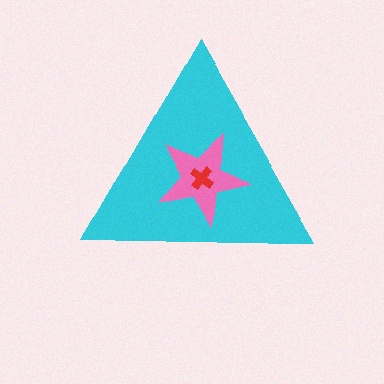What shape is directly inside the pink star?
The red cross.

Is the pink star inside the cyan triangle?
Yes.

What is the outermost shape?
The cyan triangle.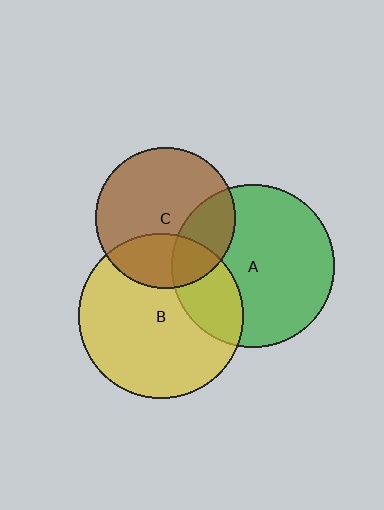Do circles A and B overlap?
Yes.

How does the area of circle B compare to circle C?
Approximately 1.4 times.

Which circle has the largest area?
Circle B (yellow).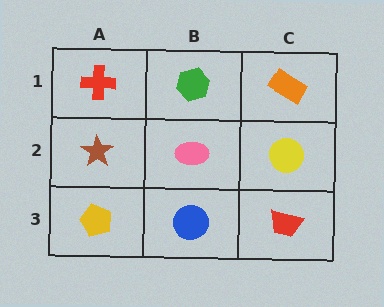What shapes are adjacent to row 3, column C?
A yellow circle (row 2, column C), a blue circle (row 3, column B).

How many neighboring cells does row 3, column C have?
2.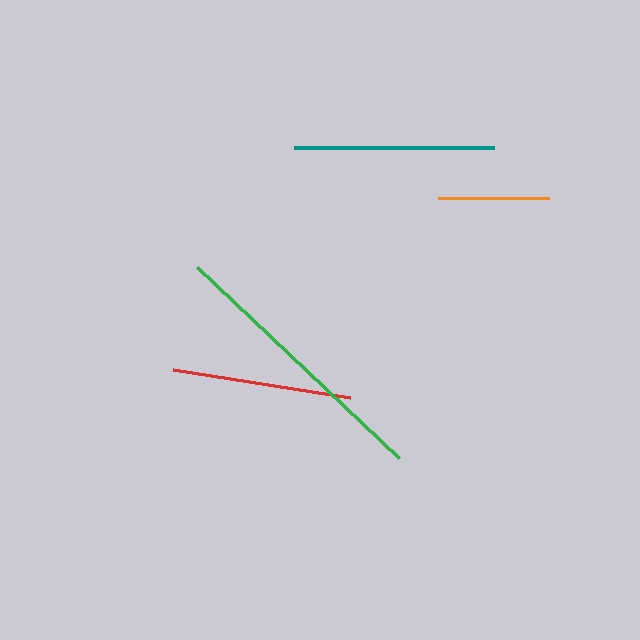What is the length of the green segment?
The green segment is approximately 279 pixels long.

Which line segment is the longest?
The green line is the longest at approximately 279 pixels.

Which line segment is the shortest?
The orange line is the shortest at approximately 112 pixels.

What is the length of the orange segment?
The orange segment is approximately 112 pixels long.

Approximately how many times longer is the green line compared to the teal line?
The green line is approximately 1.4 times the length of the teal line.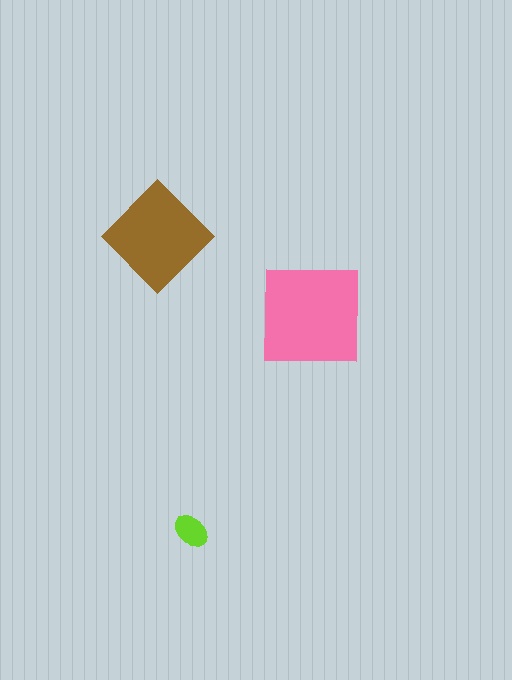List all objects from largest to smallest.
The pink square, the brown diamond, the lime ellipse.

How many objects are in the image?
There are 3 objects in the image.